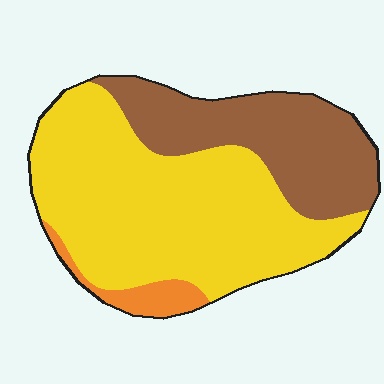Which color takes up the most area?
Yellow, at roughly 60%.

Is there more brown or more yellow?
Yellow.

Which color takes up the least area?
Orange, at roughly 5%.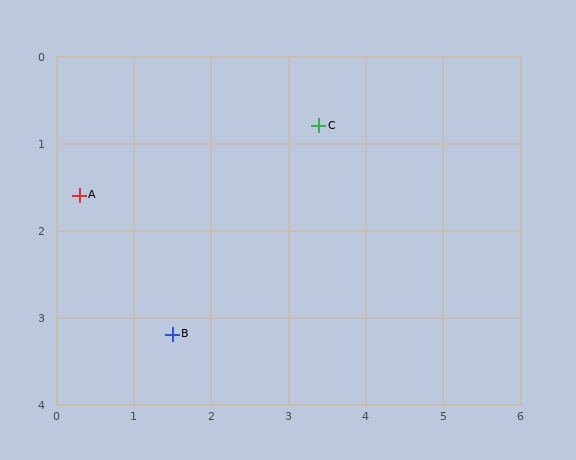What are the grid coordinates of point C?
Point C is at approximately (3.4, 0.8).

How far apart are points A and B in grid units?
Points A and B are about 2.0 grid units apart.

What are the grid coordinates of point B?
Point B is at approximately (1.5, 3.2).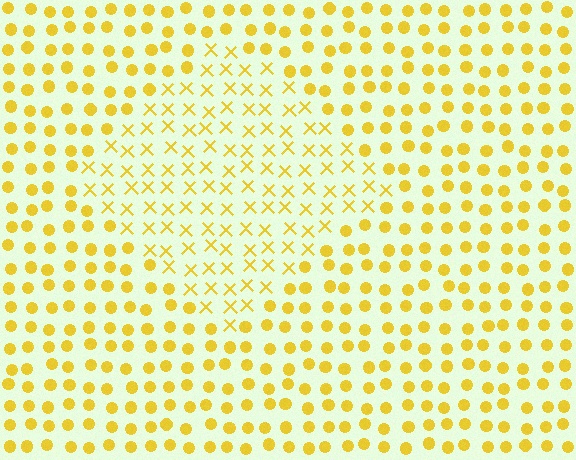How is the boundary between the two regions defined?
The boundary is defined by a change in element shape: X marks inside vs. circles outside. All elements share the same color and spacing.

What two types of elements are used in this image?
The image uses X marks inside the diamond region and circles outside it.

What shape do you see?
I see a diamond.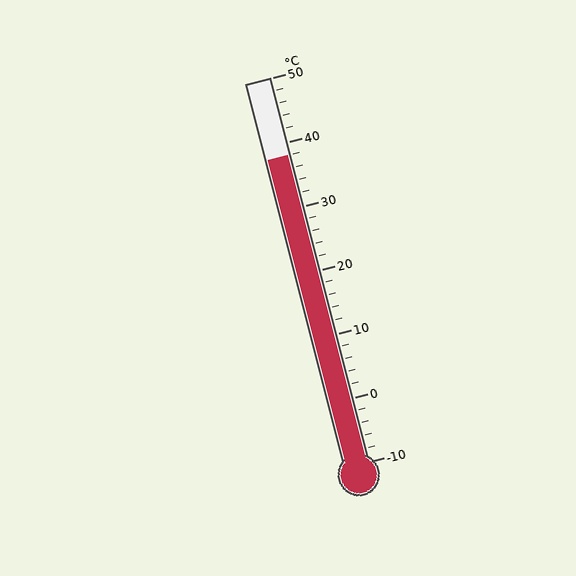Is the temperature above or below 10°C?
The temperature is above 10°C.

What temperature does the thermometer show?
The thermometer shows approximately 38°C.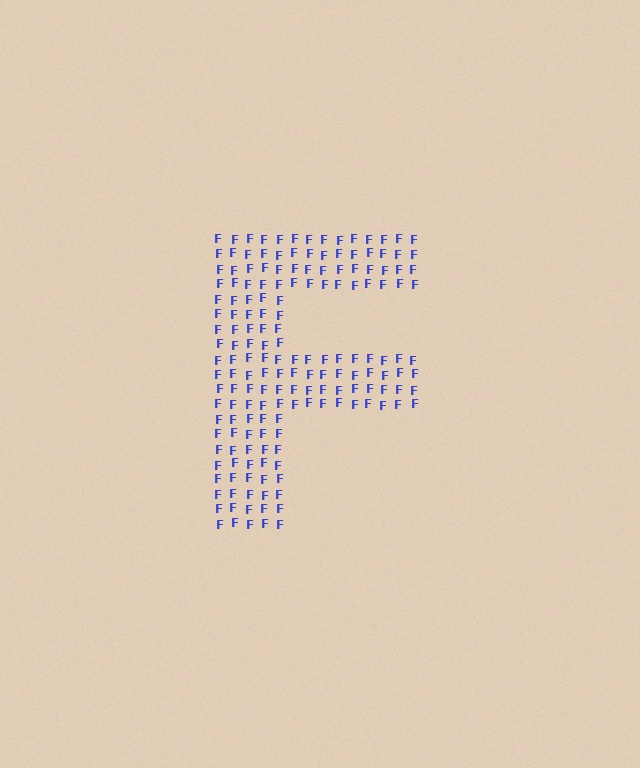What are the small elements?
The small elements are letter F's.